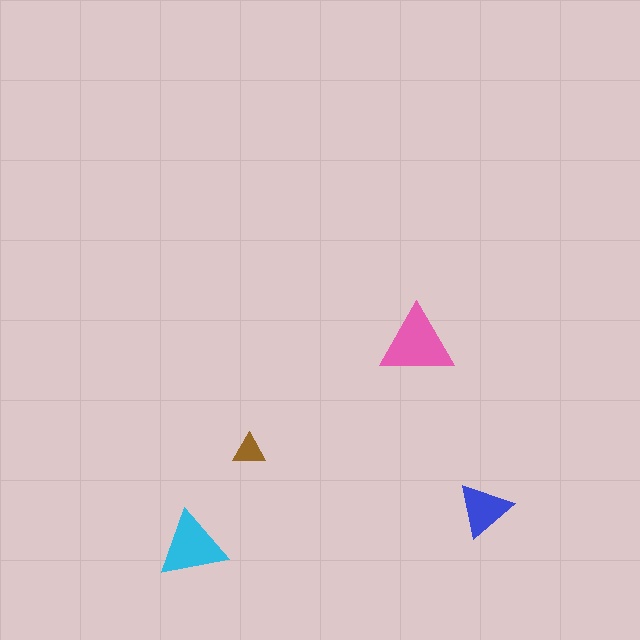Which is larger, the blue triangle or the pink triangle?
The pink one.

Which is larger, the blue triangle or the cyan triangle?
The cyan one.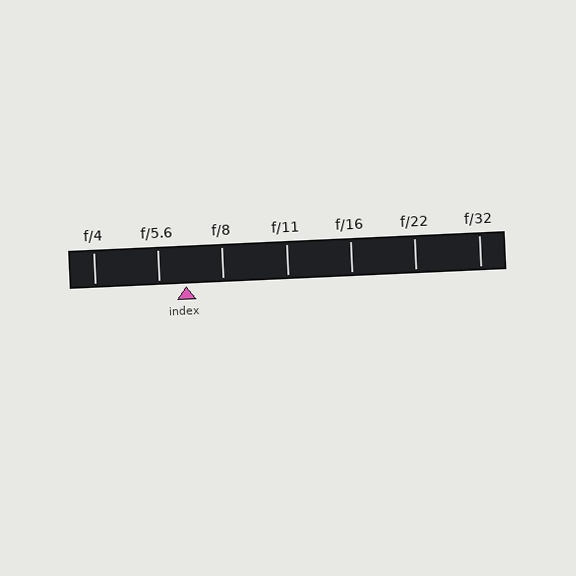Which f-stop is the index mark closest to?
The index mark is closest to f/5.6.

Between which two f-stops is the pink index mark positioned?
The index mark is between f/5.6 and f/8.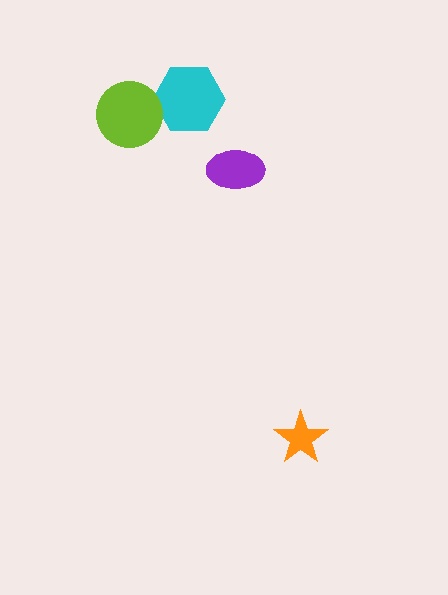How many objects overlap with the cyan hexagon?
1 object overlaps with the cyan hexagon.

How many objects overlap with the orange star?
0 objects overlap with the orange star.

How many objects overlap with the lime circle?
1 object overlaps with the lime circle.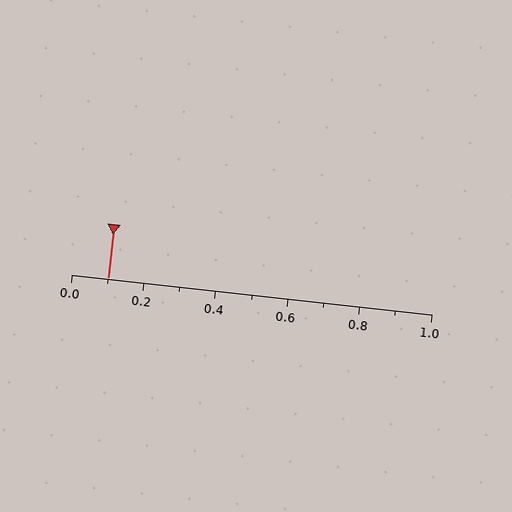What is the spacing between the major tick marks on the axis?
The major ticks are spaced 0.2 apart.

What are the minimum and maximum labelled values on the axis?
The axis runs from 0.0 to 1.0.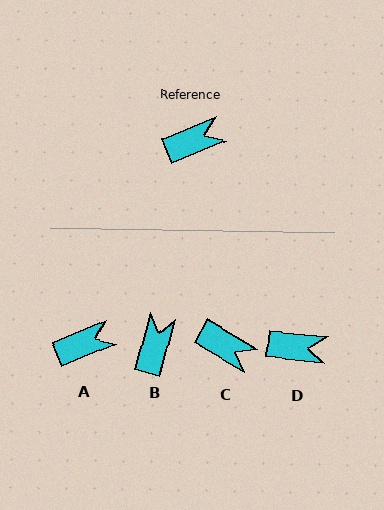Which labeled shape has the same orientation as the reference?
A.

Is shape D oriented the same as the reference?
No, it is off by about 28 degrees.